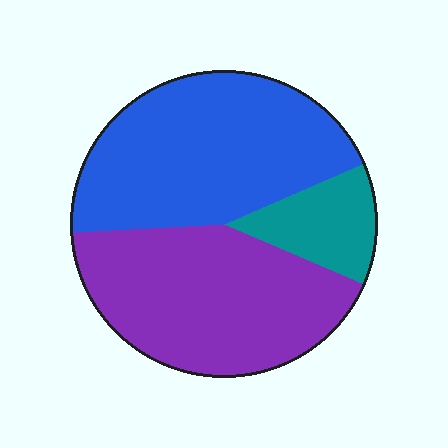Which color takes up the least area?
Teal, at roughly 15%.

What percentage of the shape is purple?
Purple takes up about two fifths (2/5) of the shape.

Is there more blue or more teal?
Blue.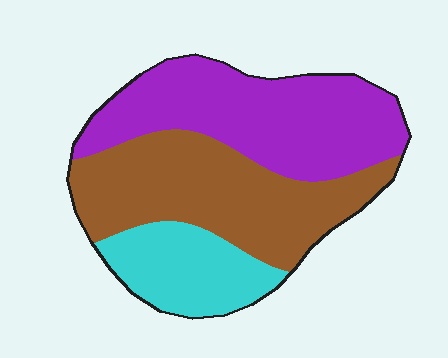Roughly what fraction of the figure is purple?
Purple covers roughly 40% of the figure.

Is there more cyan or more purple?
Purple.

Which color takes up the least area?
Cyan, at roughly 20%.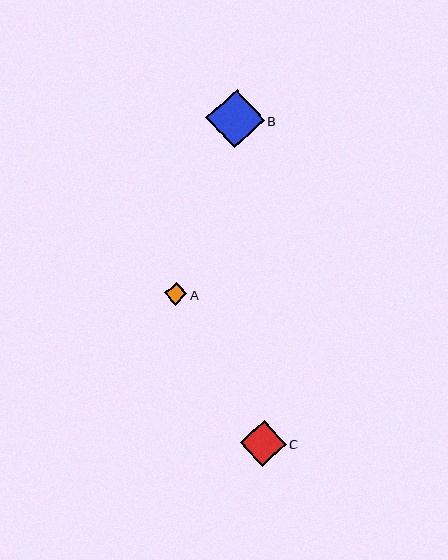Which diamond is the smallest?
Diamond A is the smallest with a size of approximately 23 pixels.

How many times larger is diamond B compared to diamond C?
Diamond B is approximately 1.3 times the size of diamond C.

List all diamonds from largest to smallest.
From largest to smallest: B, C, A.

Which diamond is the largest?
Diamond B is the largest with a size of approximately 58 pixels.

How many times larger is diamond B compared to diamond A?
Diamond B is approximately 2.6 times the size of diamond A.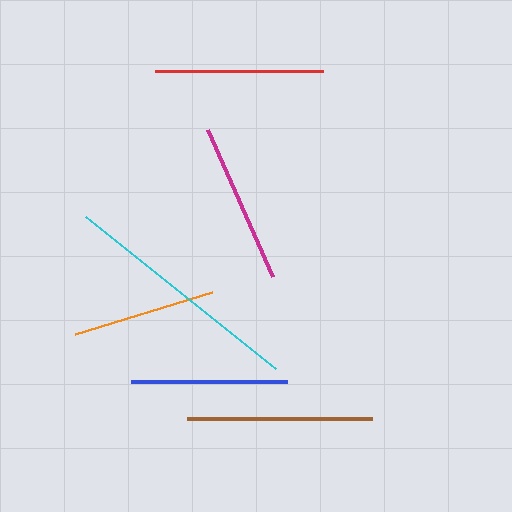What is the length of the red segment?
The red segment is approximately 168 pixels long.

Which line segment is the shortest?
The orange line is the shortest at approximately 143 pixels.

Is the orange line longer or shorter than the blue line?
The blue line is longer than the orange line.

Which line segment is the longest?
The cyan line is the longest at approximately 243 pixels.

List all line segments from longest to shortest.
From longest to shortest: cyan, brown, red, magenta, blue, orange.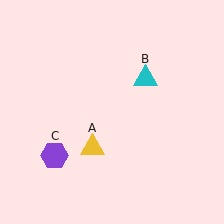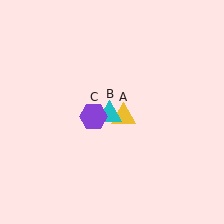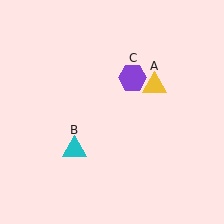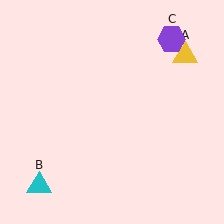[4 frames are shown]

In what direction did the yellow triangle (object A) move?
The yellow triangle (object A) moved up and to the right.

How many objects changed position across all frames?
3 objects changed position: yellow triangle (object A), cyan triangle (object B), purple hexagon (object C).